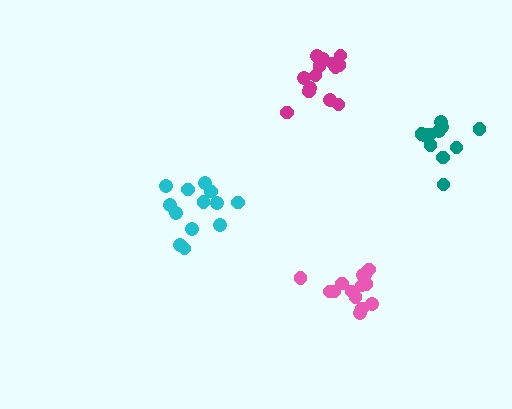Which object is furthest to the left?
The cyan cluster is leftmost.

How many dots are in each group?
Group 1: 13 dots, Group 2: 11 dots, Group 3: 14 dots, Group 4: 14 dots (52 total).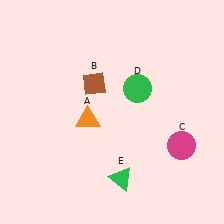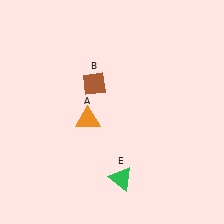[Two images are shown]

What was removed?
The green circle (D), the magenta circle (C) were removed in Image 2.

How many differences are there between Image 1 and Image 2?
There are 2 differences between the two images.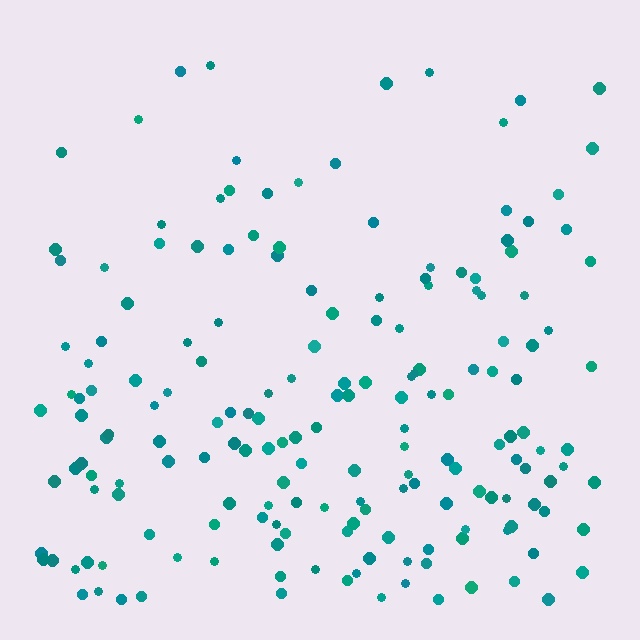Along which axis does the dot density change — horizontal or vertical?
Vertical.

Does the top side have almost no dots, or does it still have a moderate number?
Still a moderate number, just noticeably fewer than the bottom.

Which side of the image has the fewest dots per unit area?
The top.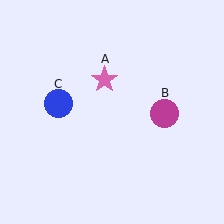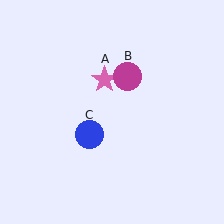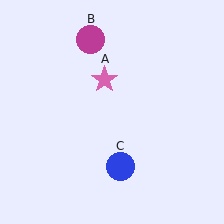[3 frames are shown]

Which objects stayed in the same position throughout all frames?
Pink star (object A) remained stationary.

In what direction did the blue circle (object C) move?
The blue circle (object C) moved down and to the right.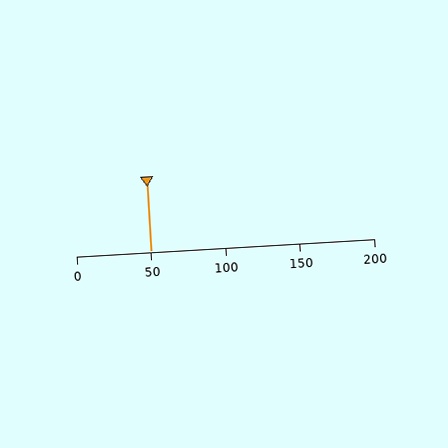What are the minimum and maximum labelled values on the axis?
The axis runs from 0 to 200.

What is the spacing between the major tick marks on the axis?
The major ticks are spaced 50 apart.